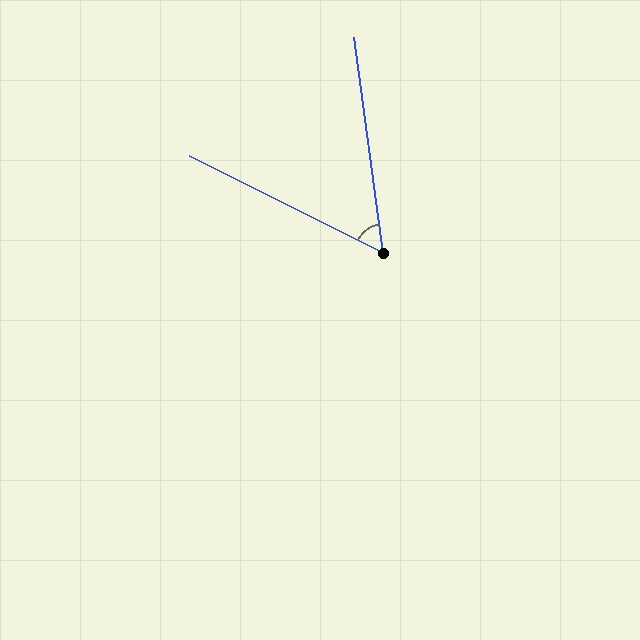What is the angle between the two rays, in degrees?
Approximately 56 degrees.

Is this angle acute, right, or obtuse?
It is acute.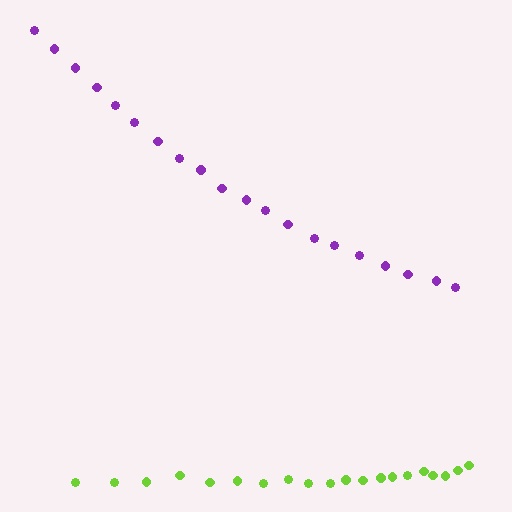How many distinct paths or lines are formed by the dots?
There are 2 distinct paths.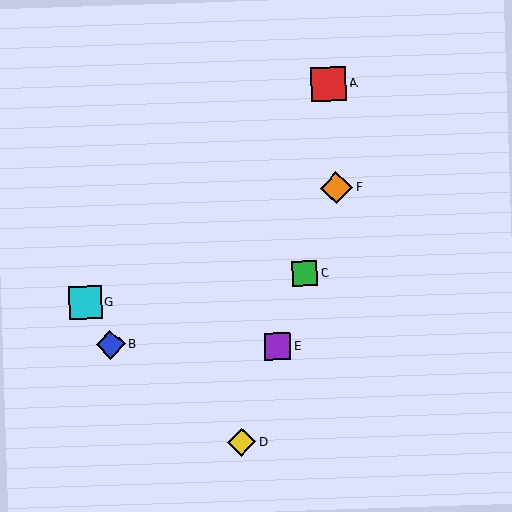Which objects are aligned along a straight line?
Objects C, D, E, F are aligned along a straight line.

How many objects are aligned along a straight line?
4 objects (C, D, E, F) are aligned along a straight line.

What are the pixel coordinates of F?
Object F is at (337, 187).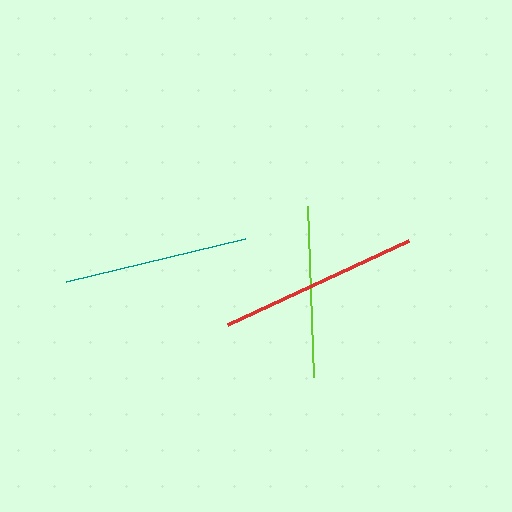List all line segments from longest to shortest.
From longest to shortest: red, teal, lime.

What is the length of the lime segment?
The lime segment is approximately 171 pixels long.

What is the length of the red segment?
The red segment is approximately 200 pixels long.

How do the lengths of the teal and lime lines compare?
The teal and lime lines are approximately the same length.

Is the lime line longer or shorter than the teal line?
The teal line is longer than the lime line.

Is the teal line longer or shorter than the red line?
The red line is longer than the teal line.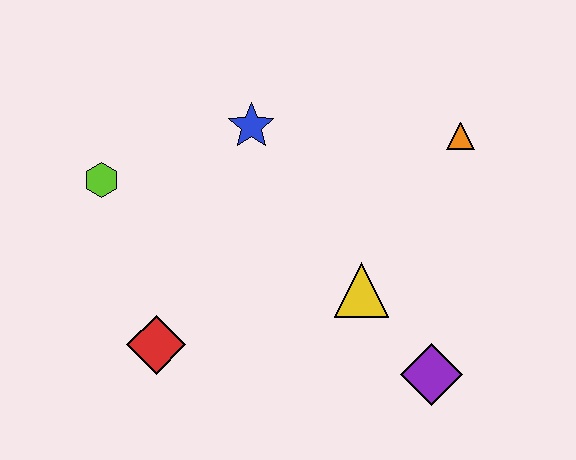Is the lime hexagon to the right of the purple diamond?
No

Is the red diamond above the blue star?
No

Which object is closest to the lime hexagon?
The blue star is closest to the lime hexagon.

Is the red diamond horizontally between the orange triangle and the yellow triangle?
No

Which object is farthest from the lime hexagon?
The purple diamond is farthest from the lime hexagon.